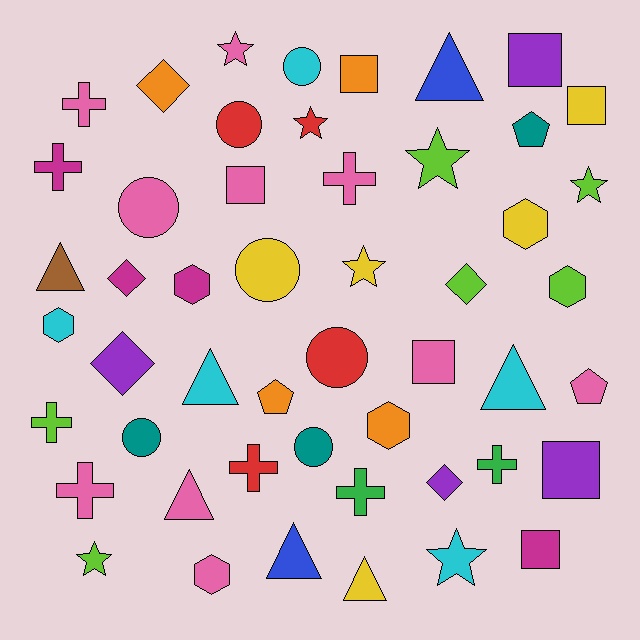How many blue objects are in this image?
There are 2 blue objects.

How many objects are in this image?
There are 50 objects.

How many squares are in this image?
There are 7 squares.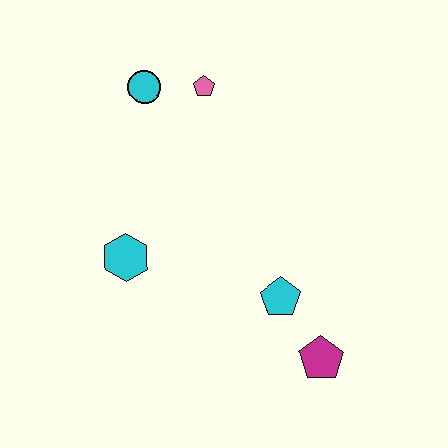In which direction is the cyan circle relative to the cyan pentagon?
The cyan circle is above the cyan pentagon.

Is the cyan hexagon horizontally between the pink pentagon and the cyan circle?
No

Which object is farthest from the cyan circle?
The magenta pentagon is farthest from the cyan circle.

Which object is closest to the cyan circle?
The pink pentagon is closest to the cyan circle.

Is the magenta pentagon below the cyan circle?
Yes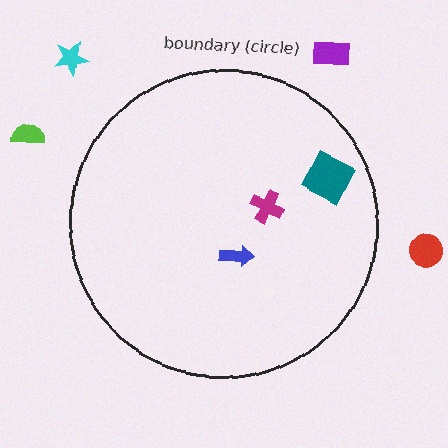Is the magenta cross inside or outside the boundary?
Inside.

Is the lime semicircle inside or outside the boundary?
Outside.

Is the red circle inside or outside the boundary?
Outside.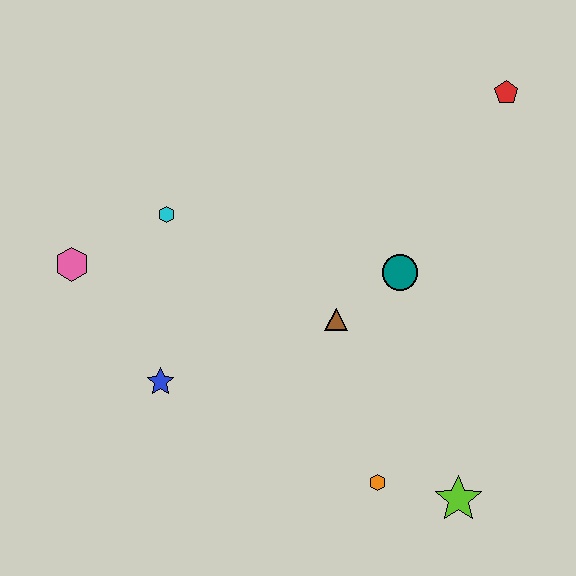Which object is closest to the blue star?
The pink hexagon is closest to the blue star.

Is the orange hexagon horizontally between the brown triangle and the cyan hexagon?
No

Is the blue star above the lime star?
Yes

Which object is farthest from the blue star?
The red pentagon is farthest from the blue star.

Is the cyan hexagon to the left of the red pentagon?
Yes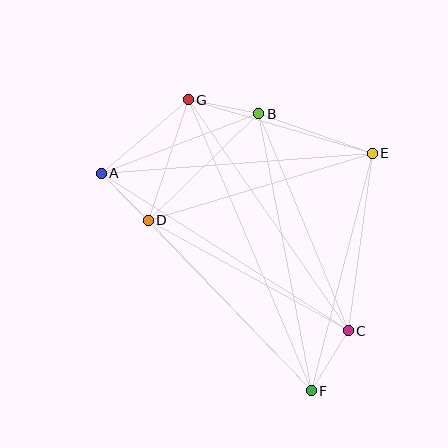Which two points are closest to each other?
Points A and D are closest to each other.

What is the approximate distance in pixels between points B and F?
The distance between B and F is approximately 282 pixels.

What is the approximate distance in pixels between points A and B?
The distance between A and B is approximately 168 pixels.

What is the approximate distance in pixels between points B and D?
The distance between B and D is approximately 153 pixels.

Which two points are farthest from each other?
Points F and G are farthest from each other.